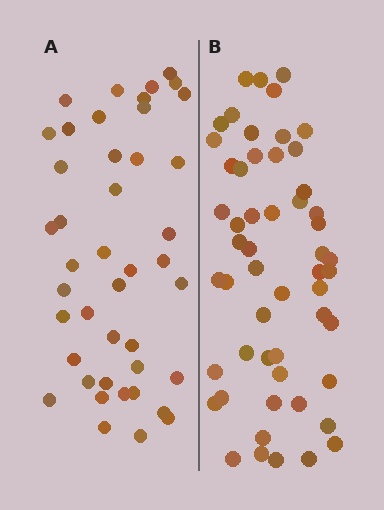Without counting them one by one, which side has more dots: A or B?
Region B (the right region) has more dots.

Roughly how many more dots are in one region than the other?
Region B has roughly 12 or so more dots than region A.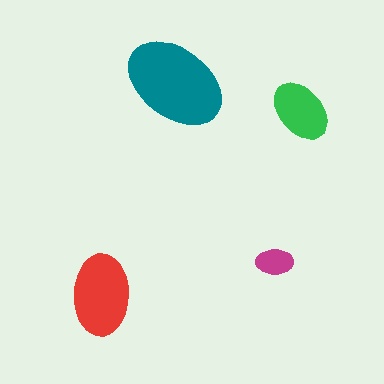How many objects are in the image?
There are 4 objects in the image.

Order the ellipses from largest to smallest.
the teal one, the red one, the green one, the magenta one.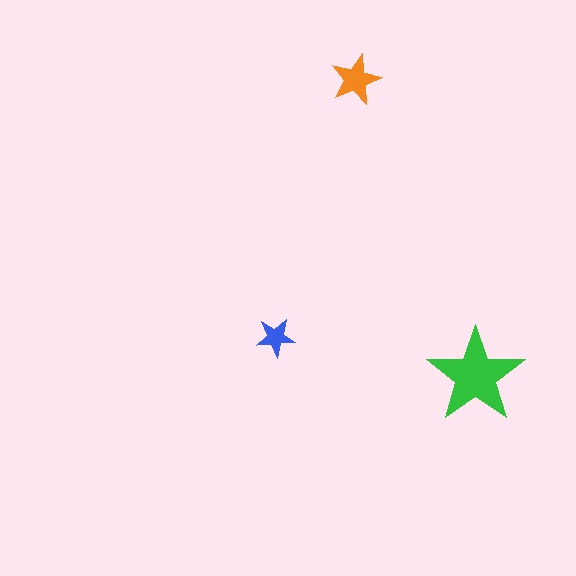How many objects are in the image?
There are 3 objects in the image.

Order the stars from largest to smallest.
the green one, the orange one, the blue one.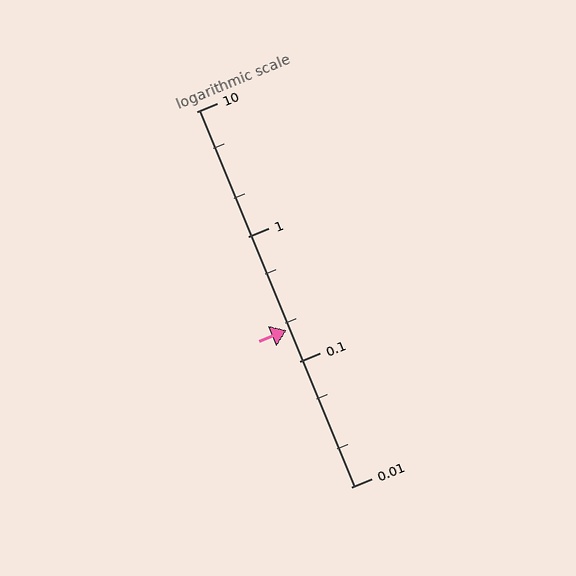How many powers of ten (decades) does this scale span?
The scale spans 3 decades, from 0.01 to 10.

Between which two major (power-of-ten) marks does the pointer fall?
The pointer is between 0.1 and 1.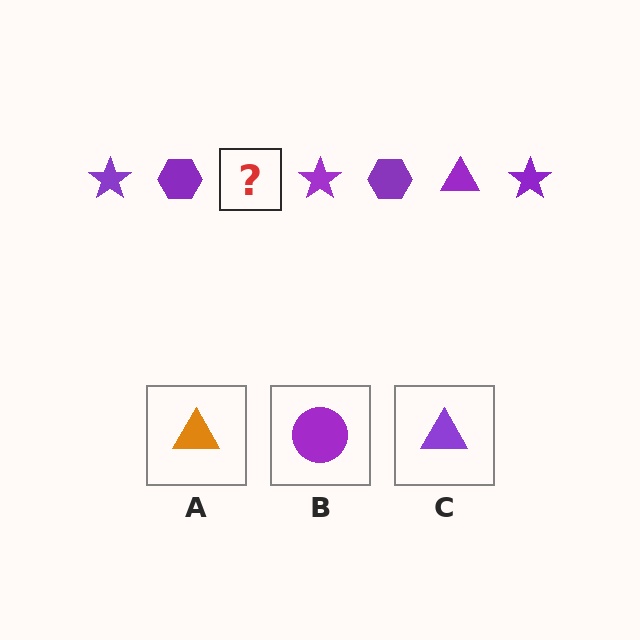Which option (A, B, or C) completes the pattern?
C.